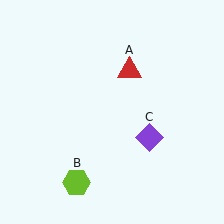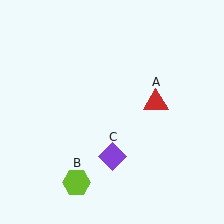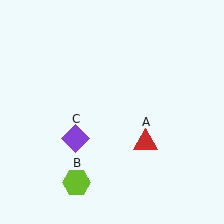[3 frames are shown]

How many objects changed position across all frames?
2 objects changed position: red triangle (object A), purple diamond (object C).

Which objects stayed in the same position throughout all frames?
Lime hexagon (object B) remained stationary.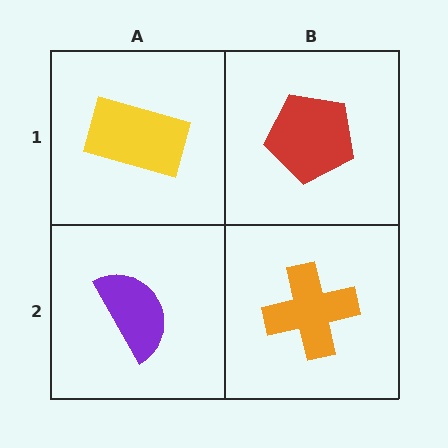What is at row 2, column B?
An orange cross.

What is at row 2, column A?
A purple semicircle.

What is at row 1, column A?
A yellow rectangle.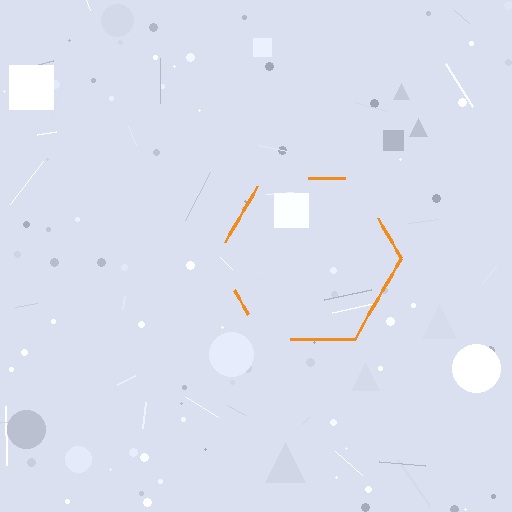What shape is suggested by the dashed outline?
The dashed outline suggests a hexagon.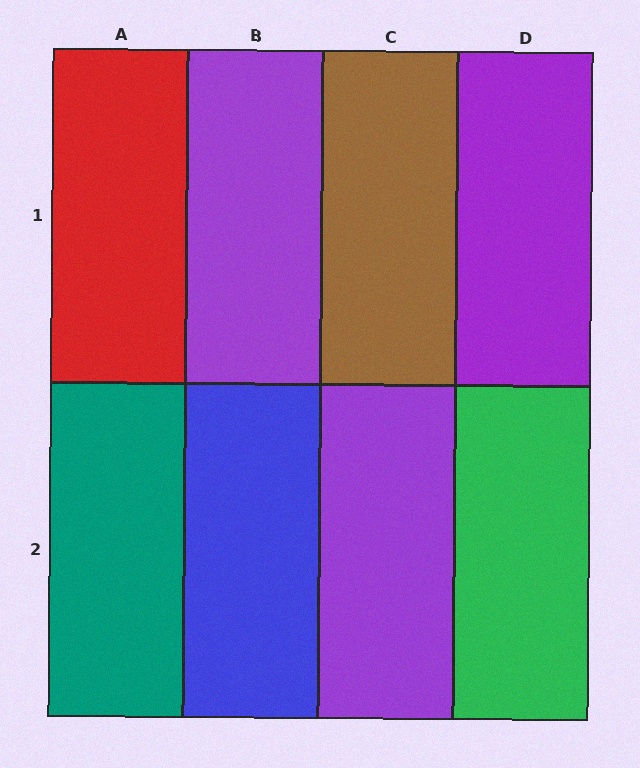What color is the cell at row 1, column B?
Purple.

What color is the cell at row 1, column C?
Brown.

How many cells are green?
1 cell is green.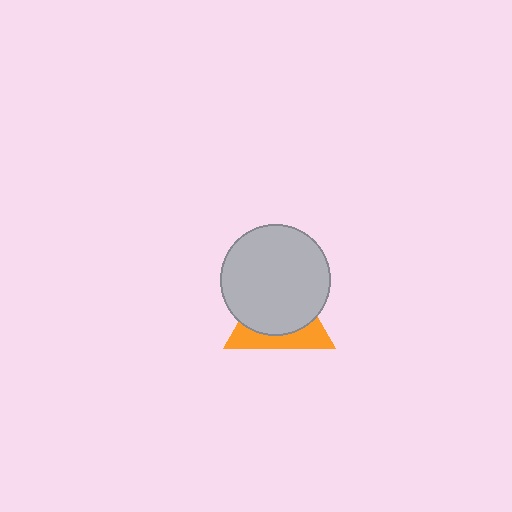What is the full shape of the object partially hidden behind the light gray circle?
The partially hidden object is an orange triangle.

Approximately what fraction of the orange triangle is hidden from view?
Roughly 64% of the orange triangle is hidden behind the light gray circle.